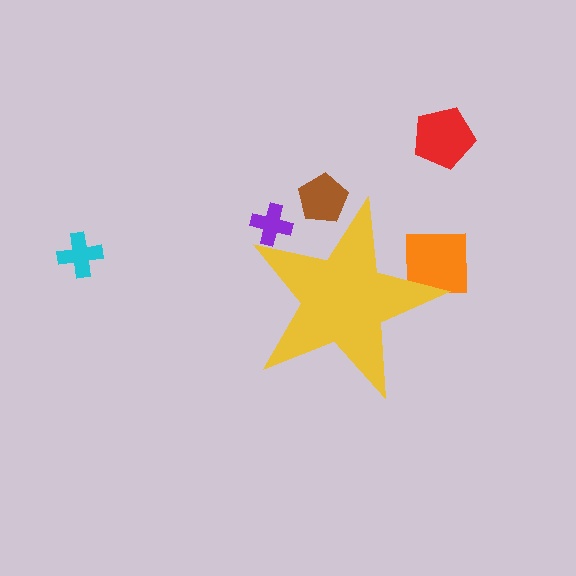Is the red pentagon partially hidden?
No, the red pentagon is fully visible.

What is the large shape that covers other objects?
A yellow star.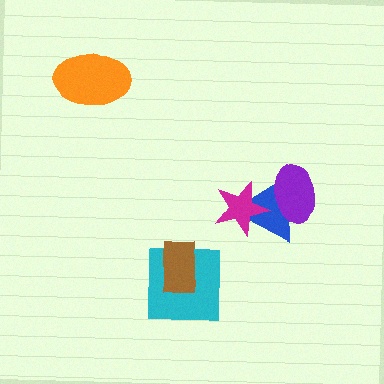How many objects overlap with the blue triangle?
2 objects overlap with the blue triangle.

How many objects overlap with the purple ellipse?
1 object overlaps with the purple ellipse.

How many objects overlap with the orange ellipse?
0 objects overlap with the orange ellipse.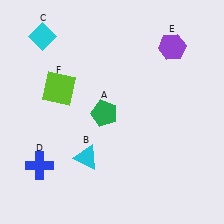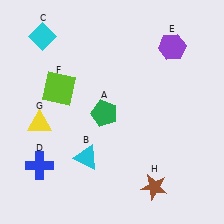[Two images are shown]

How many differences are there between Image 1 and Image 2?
There are 2 differences between the two images.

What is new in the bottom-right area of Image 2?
A brown star (H) was added in the bottom-right area of Image 2.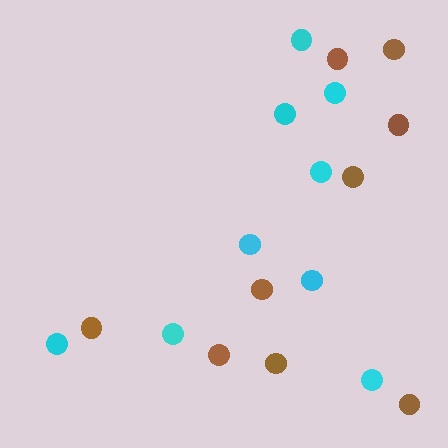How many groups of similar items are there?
There are 2 groups: one group of cyan circles (9) and one group of brown circles (9).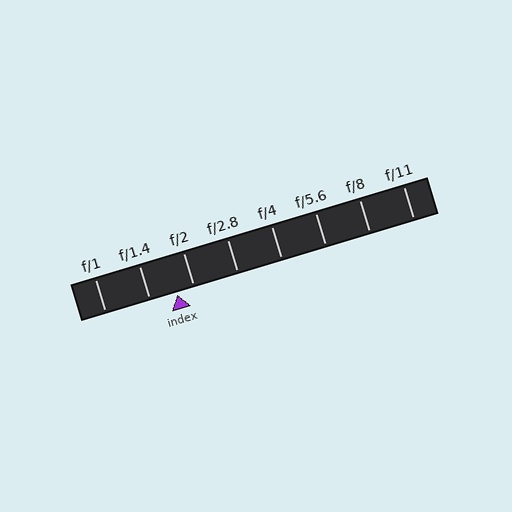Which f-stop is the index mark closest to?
The index mark is closest to f/2.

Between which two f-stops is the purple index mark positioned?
The index mark is between f/1.4 and f/2.